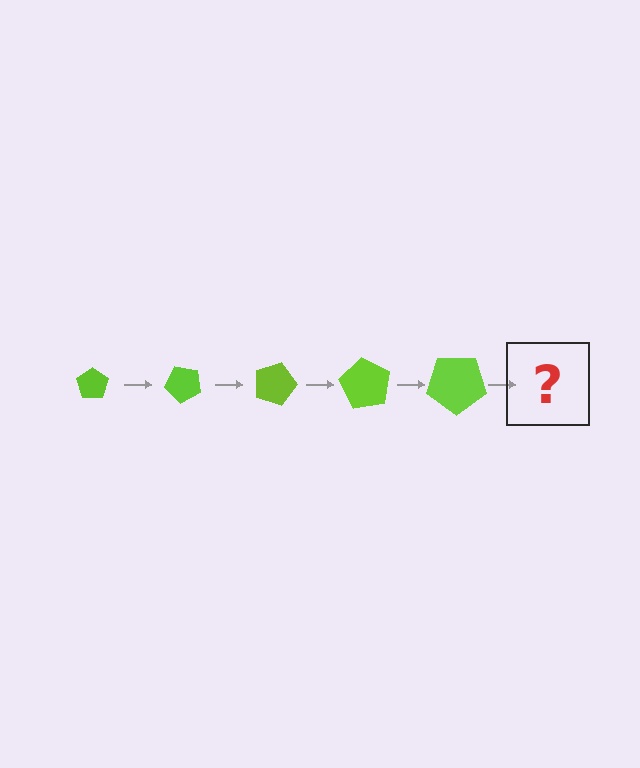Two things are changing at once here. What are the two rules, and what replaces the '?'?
The two rules are that the pentagon grows larger each step and it rotates 45 degrees each step. The '?' should be a pentagon, larger than the previous one and rotated 225 degrees from the start.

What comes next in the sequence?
The next element should be a pentagon, larger than the previous one and rotated 225 degrees from the start.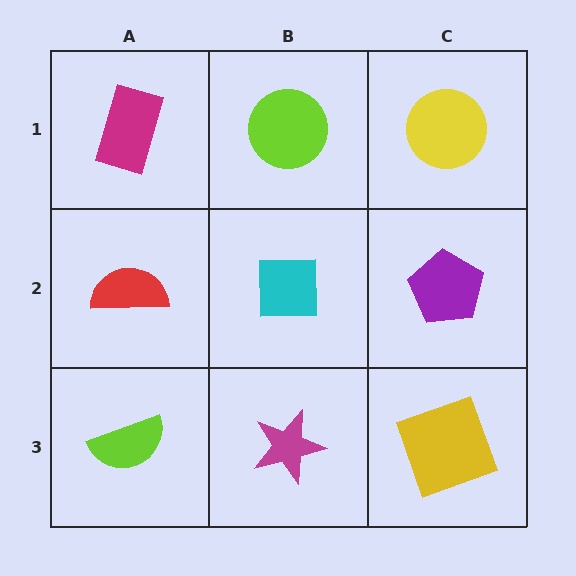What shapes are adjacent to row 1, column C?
A purple pentagon (row 2, column C), a lime circle (row 1, column B).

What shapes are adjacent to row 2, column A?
A magenta rectangle (row 1, column A), a lime semicircle (row 3, column A), a cyan square (row 2, column B).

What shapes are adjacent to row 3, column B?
A cyan square (row 2, column B), a lime semicircle (row 3, column A), a yellow square (row 3, column C).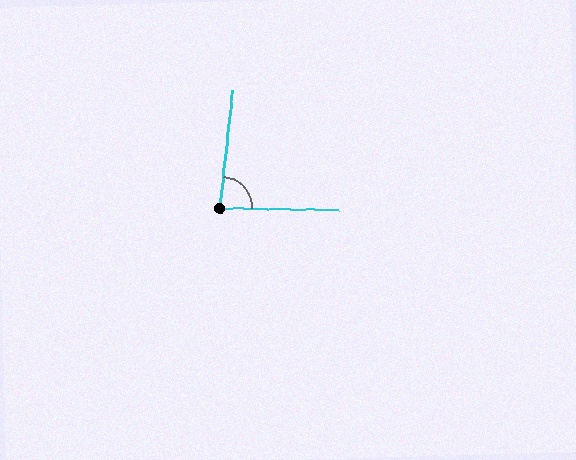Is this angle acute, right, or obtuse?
It is acute.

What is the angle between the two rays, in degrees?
Approximately 84 degrees.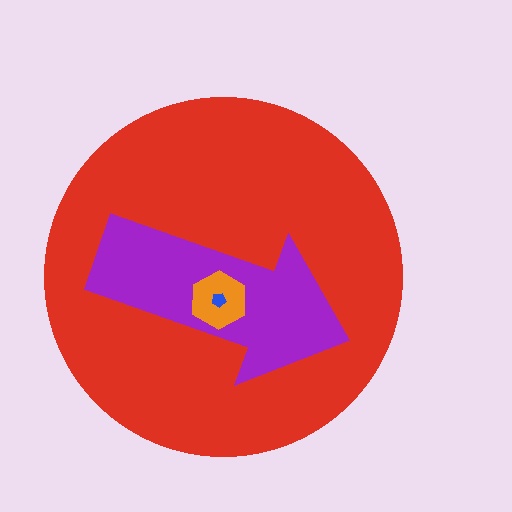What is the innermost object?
The blue pentagon.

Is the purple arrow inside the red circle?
Yes.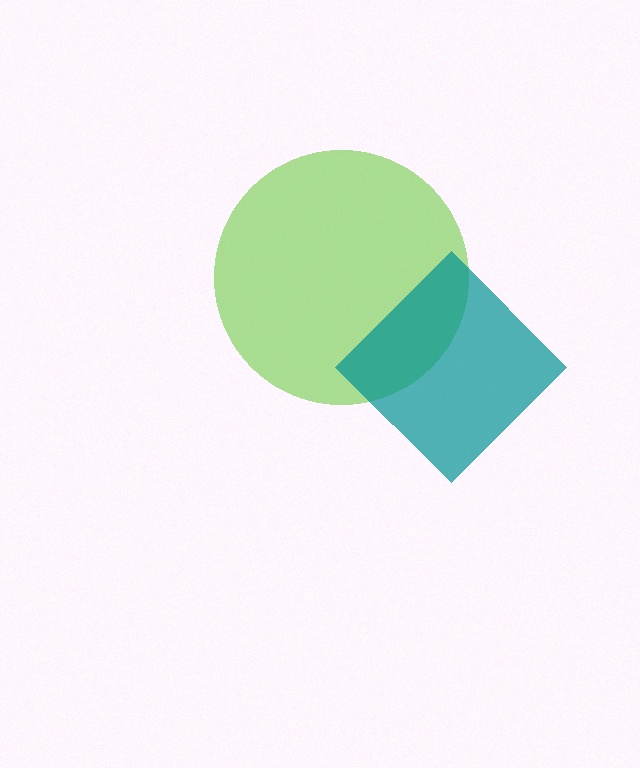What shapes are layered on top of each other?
The layered shapes are: a lime circle, a teal diamond.